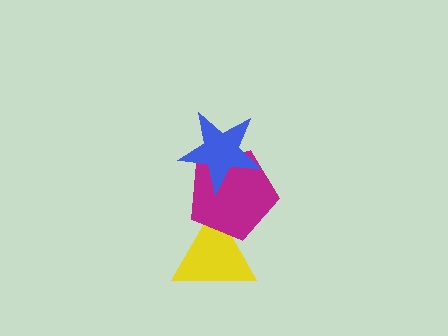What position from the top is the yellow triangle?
The yellow triangle is 3rd from the top.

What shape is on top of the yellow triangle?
The magenta pentagon is on top of the yellow triangle.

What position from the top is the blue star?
The blue star is 1st from the top.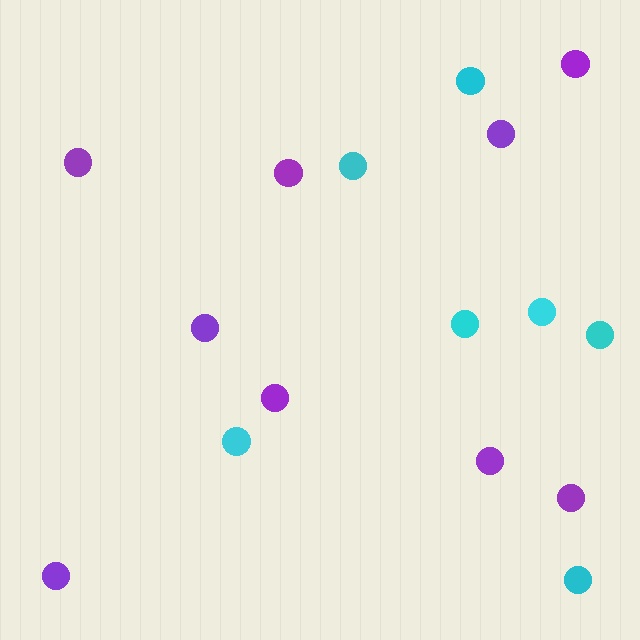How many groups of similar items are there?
There are 2 groups: one group of cyan circles (7) and one group of purple circles (9).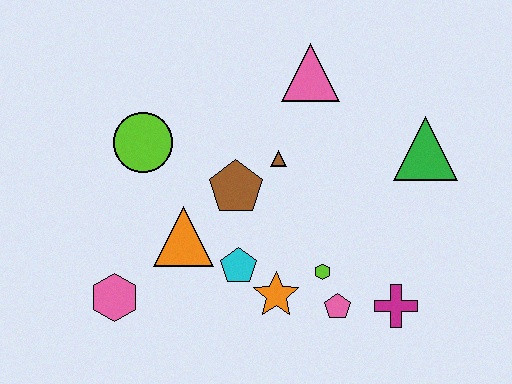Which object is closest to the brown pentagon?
The brown triangle is closest to the brown pentagon.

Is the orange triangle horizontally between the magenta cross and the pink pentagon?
No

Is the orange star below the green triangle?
Yes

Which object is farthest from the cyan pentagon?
The green triangle is farthest from the cyan pentagon.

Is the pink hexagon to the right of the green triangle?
No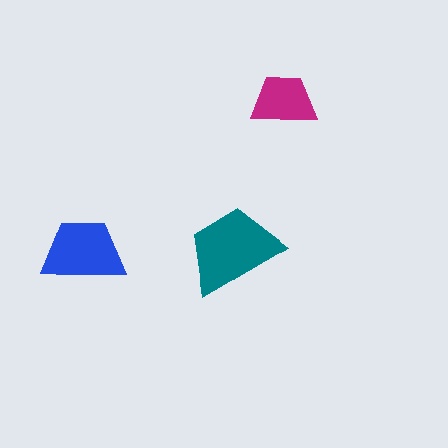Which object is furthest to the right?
The magenta trapezoid is rightmost.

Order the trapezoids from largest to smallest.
the teal one, the blue one, the magenta one.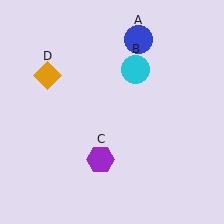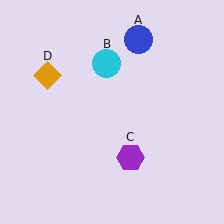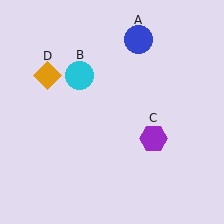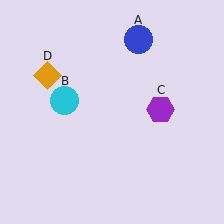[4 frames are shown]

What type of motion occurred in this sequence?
The cyan circle (object B), purple hexagon (object C) rotated counterclockwise around the center of the scene.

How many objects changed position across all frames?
2 objects changed position: cyan circle (object B), purple hexagon (object C).